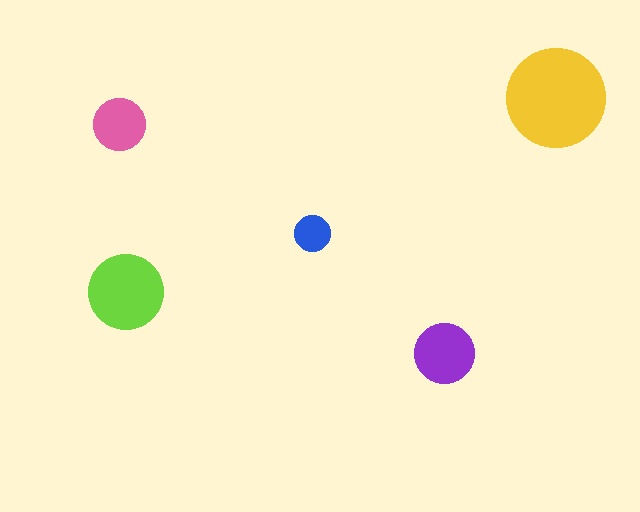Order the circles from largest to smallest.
the yellow one, the lime one, the purple one, the pink one, the blue one.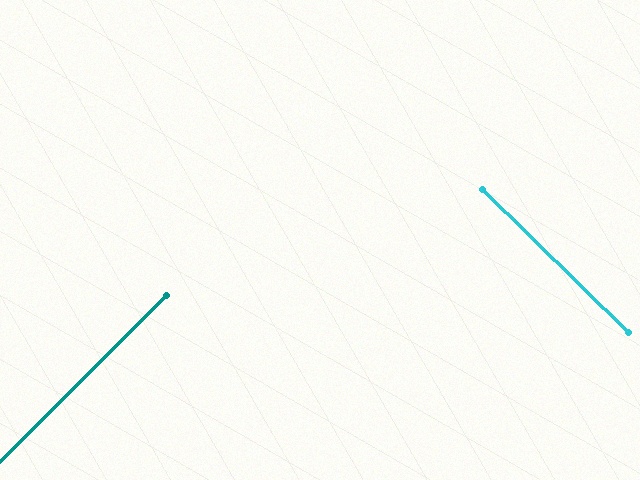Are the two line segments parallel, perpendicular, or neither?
Perpendicular — they meet at approximately 89°.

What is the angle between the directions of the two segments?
Approximately 89 degrees.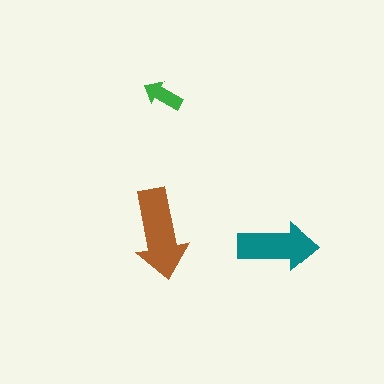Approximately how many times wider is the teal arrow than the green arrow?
About 2 times wider.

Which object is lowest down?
The teal arrow is bottommost.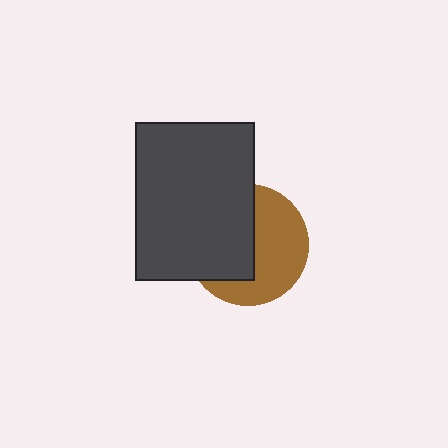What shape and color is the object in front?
The object in front is a dark gray rectangle.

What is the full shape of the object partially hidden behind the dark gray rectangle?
The partially hidden object is a brown circle.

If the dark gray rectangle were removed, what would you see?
You would see the complete brown circle.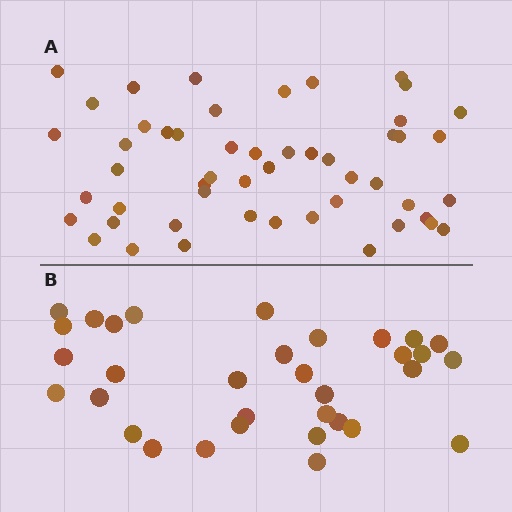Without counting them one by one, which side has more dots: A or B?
Region A (the top region) has more dots.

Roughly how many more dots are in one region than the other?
Region A has approximately 20 more dots than region B.